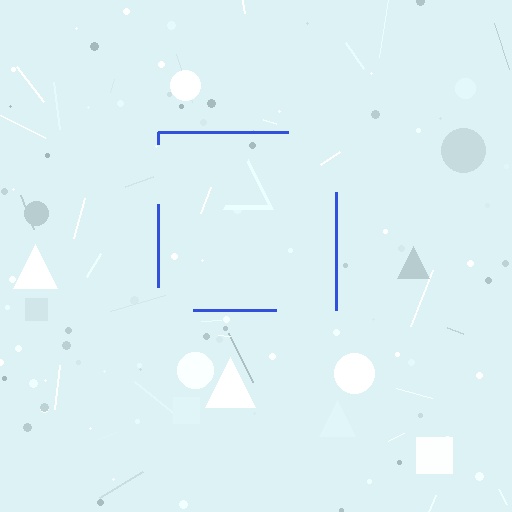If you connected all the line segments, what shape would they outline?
They would outline a square.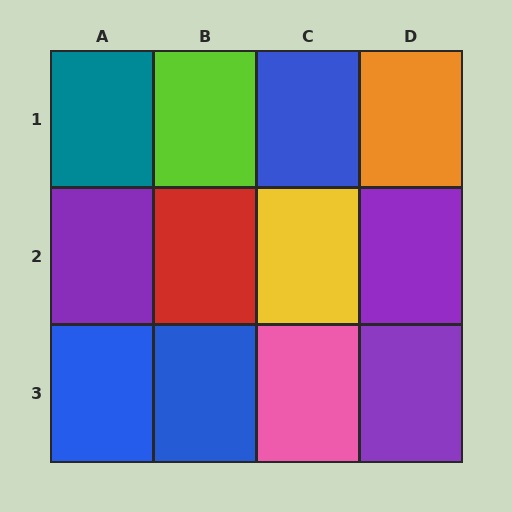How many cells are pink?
1 cell is pink.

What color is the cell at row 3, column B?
Blue.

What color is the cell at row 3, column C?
Pink.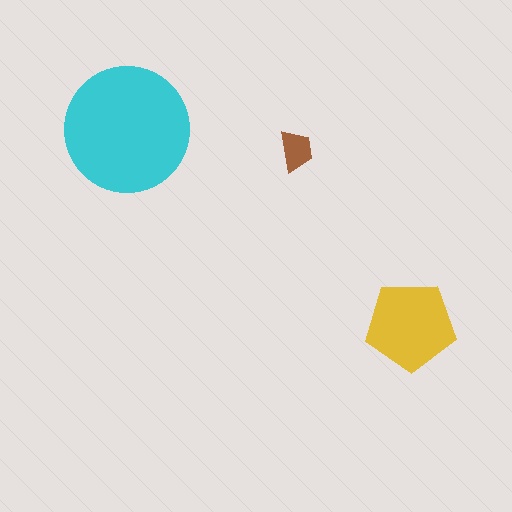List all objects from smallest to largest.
The brown trapezoid, the yellow pentagon, the cyan circle.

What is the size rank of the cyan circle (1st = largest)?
1st.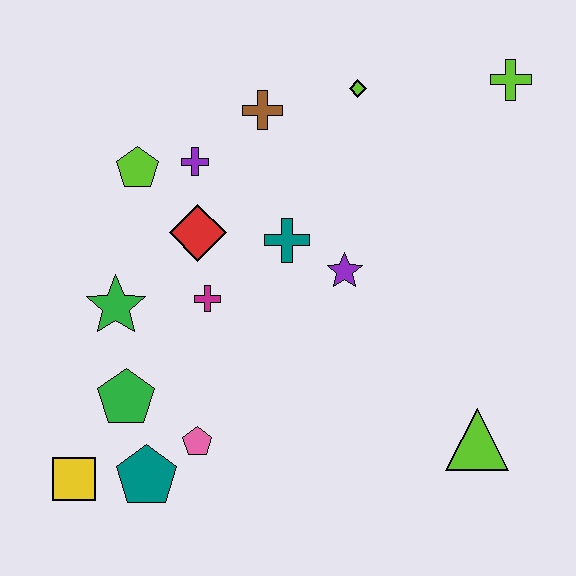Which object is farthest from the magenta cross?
The lime cross is farthest from the magenta cross.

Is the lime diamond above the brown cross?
Yes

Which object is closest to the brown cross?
The purple cross is closest to the brown cross.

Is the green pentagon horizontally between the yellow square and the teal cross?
Yes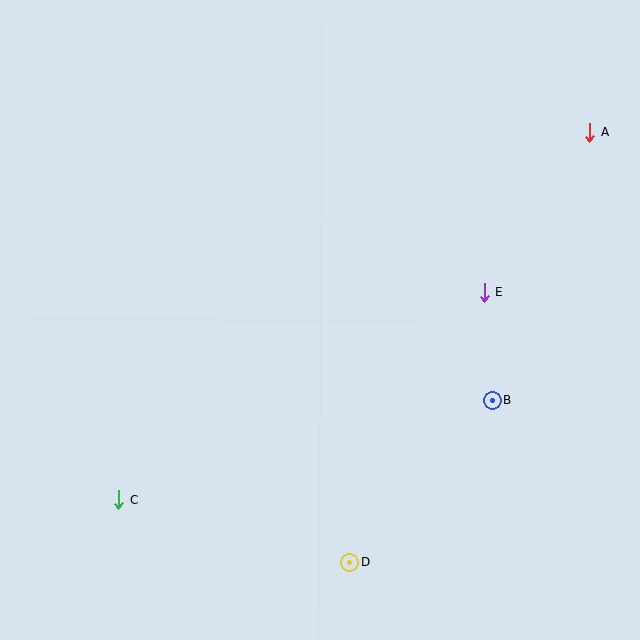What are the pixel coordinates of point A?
Point A is at (590, 133).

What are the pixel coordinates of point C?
Point C is at (119, 500).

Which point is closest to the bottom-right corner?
Point B is closest to the bottom-right corner.